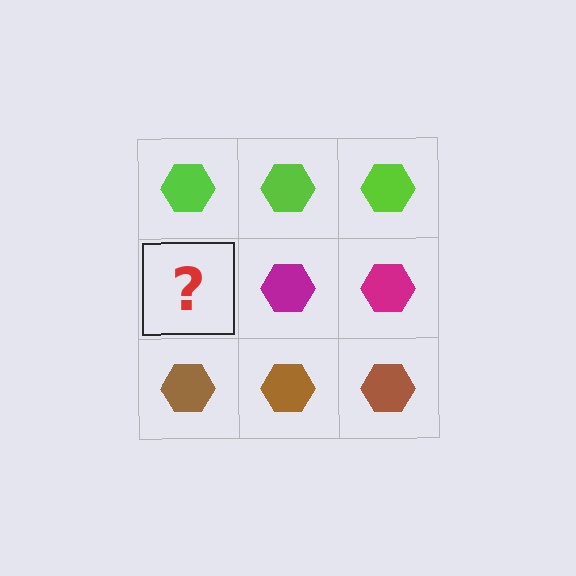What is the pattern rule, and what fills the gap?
The rule is that each row has a consistent color. The gap should be filled with a magenta hexagon.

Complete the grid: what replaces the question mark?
The question mark should be replaced with a magenta hexagon.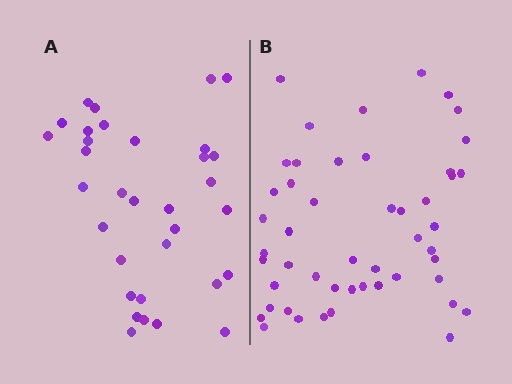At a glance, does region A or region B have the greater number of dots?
Region B (the right region) has more dots.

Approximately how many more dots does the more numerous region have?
Region B has approximately 15 more dots than region A.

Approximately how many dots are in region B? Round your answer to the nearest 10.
About 50 dots. (The exact count is 49, which rounds to 50.)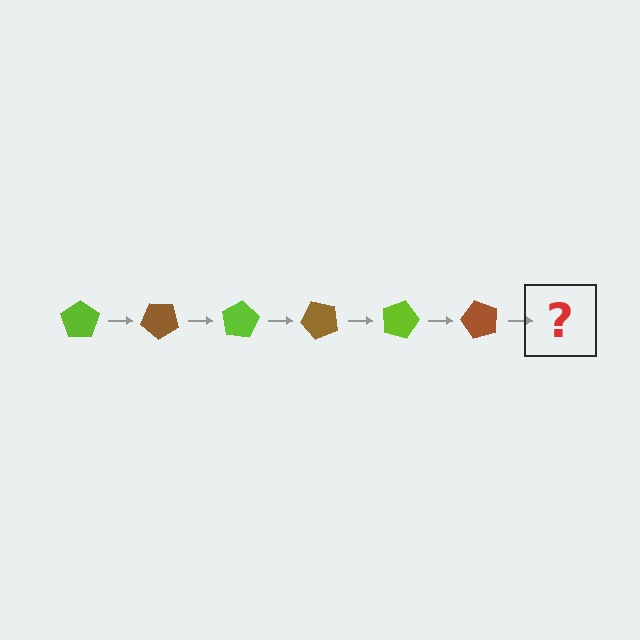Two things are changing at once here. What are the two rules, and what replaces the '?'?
The two rules are that it rotates 40 degrees each step and the color cycles through lime and brown. The '?' should be a lime pentagon, rotated 240 degrees from the start.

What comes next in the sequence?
The next element should be a lime pentagon, rotated 240 degrees from the start.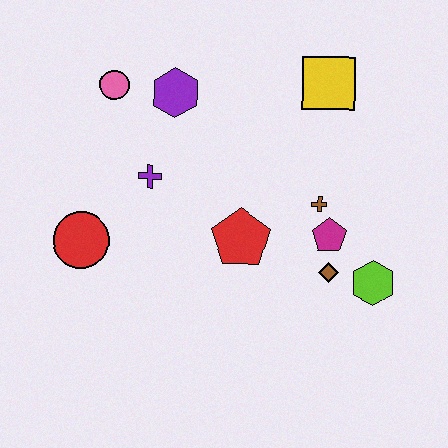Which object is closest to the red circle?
The purple cross is closest to the red circle.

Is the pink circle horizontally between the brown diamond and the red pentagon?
No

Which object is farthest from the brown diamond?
The pink circle is farthest from the brown diamond.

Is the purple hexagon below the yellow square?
Yes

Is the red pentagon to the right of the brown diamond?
No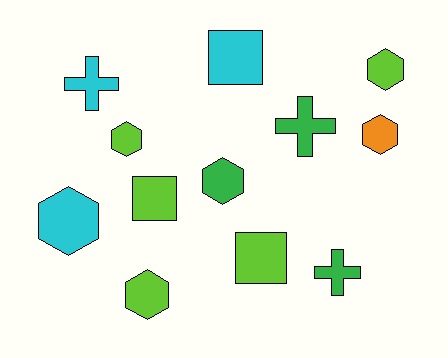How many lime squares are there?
There are 2 lime squares.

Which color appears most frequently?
Lime, with 5 objects.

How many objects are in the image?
There are 12 objects.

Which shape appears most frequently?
Hexagon, with 6 objects.